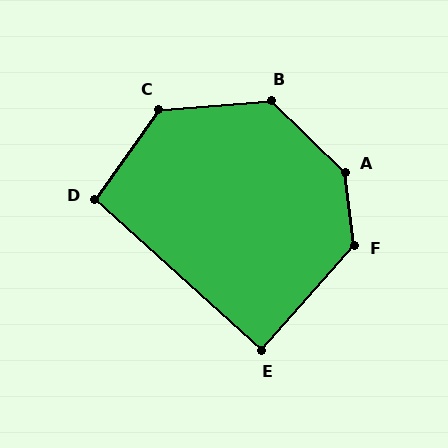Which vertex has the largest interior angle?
A, at approximately 141 degrees.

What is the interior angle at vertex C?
Approximately 130 degrees (obtuse).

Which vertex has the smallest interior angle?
E, at approximately 89 degrees.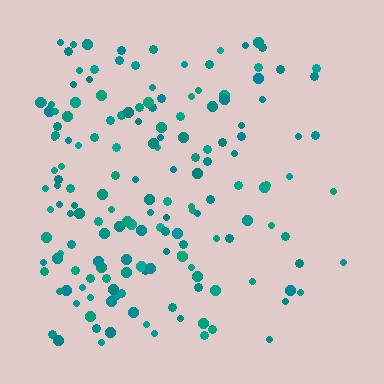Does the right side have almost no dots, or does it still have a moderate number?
Still a moderate number, just noticeably fewer than the left.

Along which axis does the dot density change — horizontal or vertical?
Horizontal.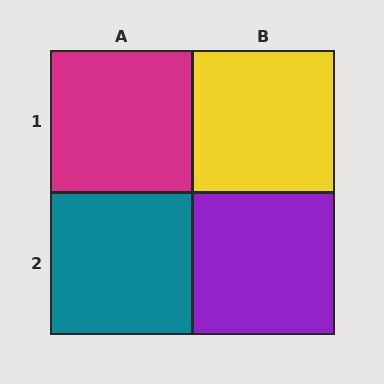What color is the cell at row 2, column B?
Purple.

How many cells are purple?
1 cell is purple.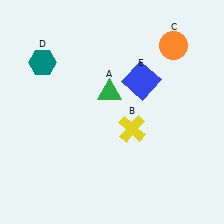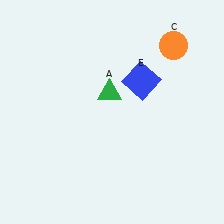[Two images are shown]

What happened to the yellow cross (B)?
The yellow cross (B) was removed in Image 2. It was in the bottom-right area of Image 1.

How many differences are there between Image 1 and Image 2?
There are 2 differences between the two images.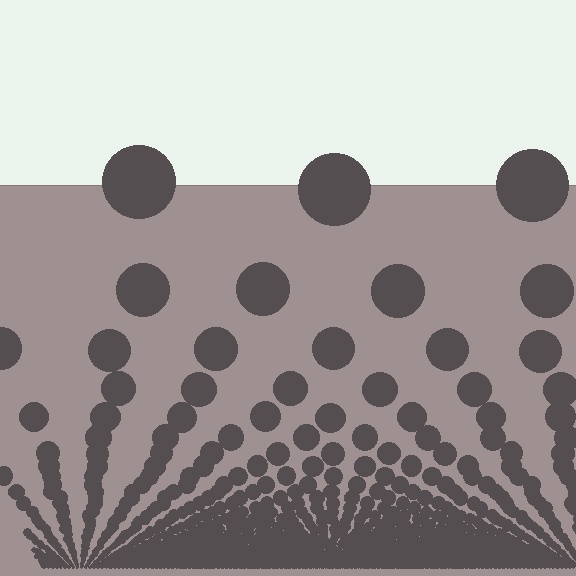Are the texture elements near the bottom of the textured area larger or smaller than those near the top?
Smaller. The gradient is inverted — elements near the bottom are smaller and denser.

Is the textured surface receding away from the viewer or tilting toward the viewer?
The surface appears to tilt toward the viewer. Texture elements get larger and sparser toward the top.